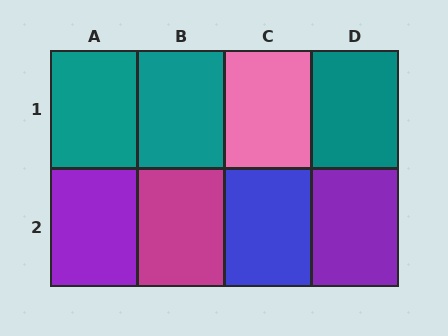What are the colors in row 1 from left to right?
Teal, teal, pink, teal.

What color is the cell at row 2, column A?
Purple.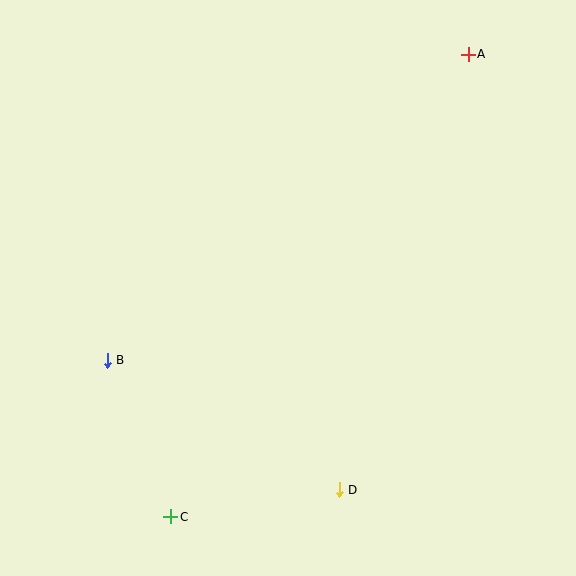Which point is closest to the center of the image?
Point B at (107, 360) is closest to the center.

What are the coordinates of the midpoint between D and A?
The midpoint between D and A is at (404, 272).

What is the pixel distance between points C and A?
The distance between C and A is 550 pixels.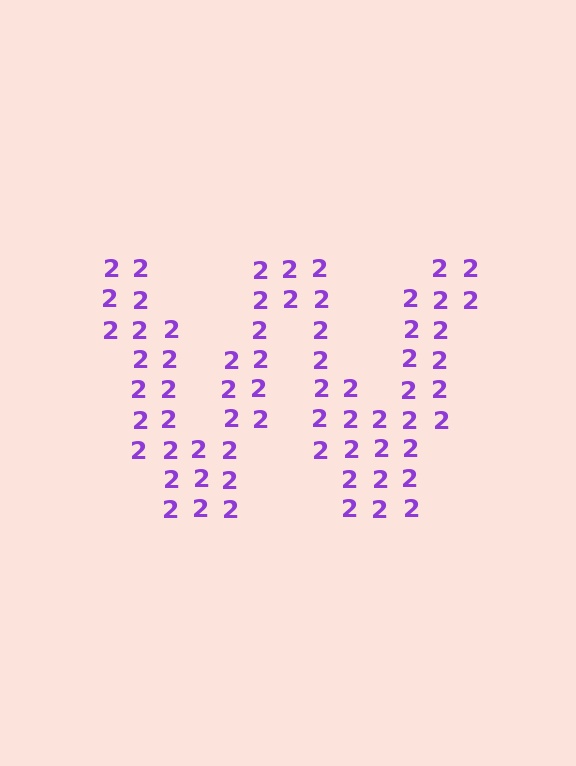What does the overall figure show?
The overall figure shows the letter W.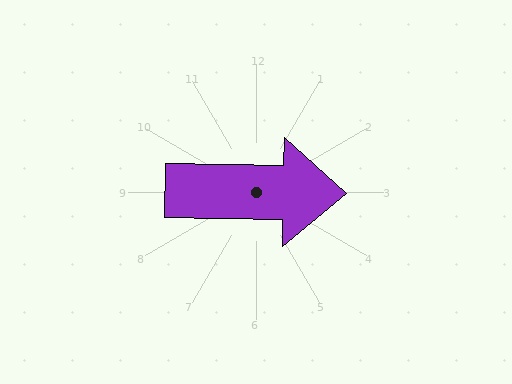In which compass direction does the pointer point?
East.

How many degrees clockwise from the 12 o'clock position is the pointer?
Approximately 91 degrees.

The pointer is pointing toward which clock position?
Roughly 3 o'clock.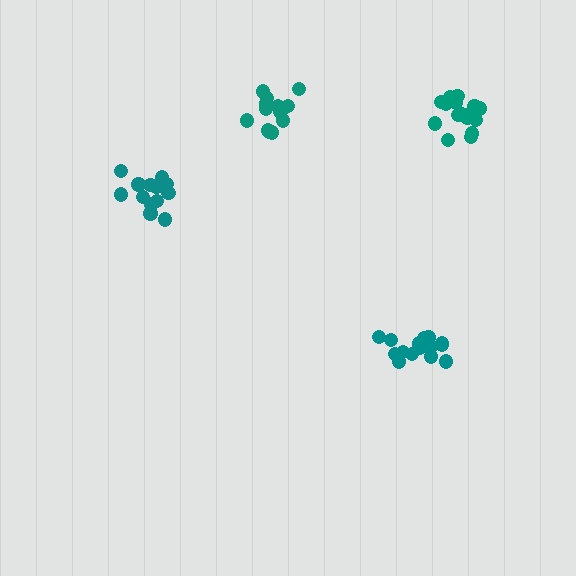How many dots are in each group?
Group 1: 17 dots, Group 2: 15 dots, Group 3: 14 dots, Group 4: 14 dots (60 total).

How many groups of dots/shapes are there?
There are 4 groups.